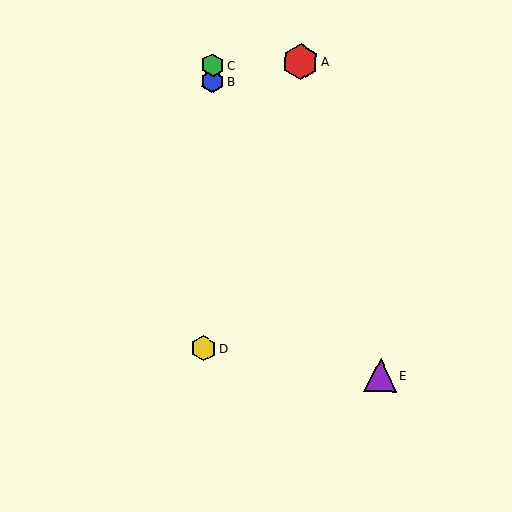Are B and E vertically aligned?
No, B is at x≈212 and E is at x≈380.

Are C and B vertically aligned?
Yes, both are at x≈213.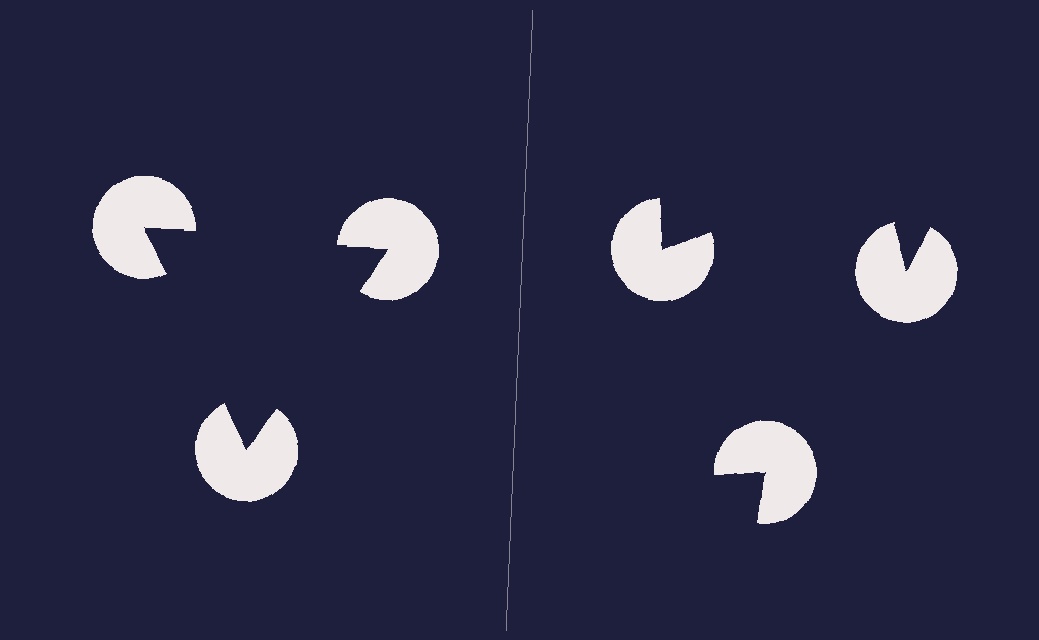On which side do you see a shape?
An illusory triangle appears on the left side. On the right side the wedge cuts are rotated, so no coherent shape forms.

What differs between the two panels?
The pac-man discs are positioned identically on both sides; only the wedge orientations differ. On the left they align to a triangle; on the right they are misaligned.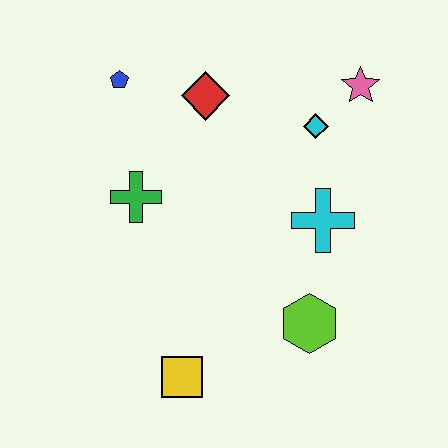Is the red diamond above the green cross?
Yes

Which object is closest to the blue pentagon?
The red diamond is closest to the blue pentagon.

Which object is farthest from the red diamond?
The yellow square is farthest from the red diamond.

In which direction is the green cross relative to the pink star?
The green cross is to the left of the pink star.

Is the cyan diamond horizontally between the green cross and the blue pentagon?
No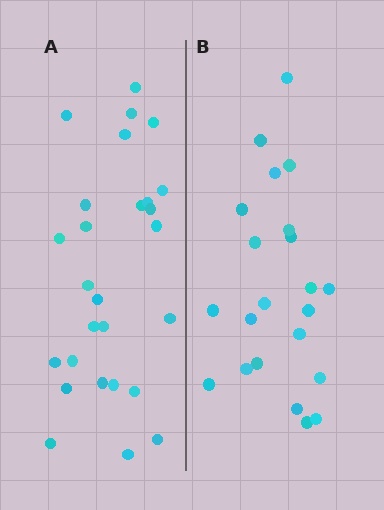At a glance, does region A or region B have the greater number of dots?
Region A (the left region) has more dots.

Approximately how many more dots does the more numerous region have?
Region A has about 5 more dots than region B.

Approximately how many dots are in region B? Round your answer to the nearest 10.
About 20 dots. (The exact count is 22, which rounds to 20.)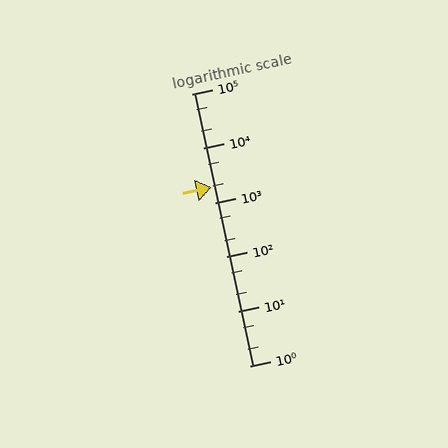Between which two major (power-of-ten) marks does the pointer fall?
The pointer is between 1000 and 10000.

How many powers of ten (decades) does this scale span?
The scale spans 5 decades, from 1 to 100000.